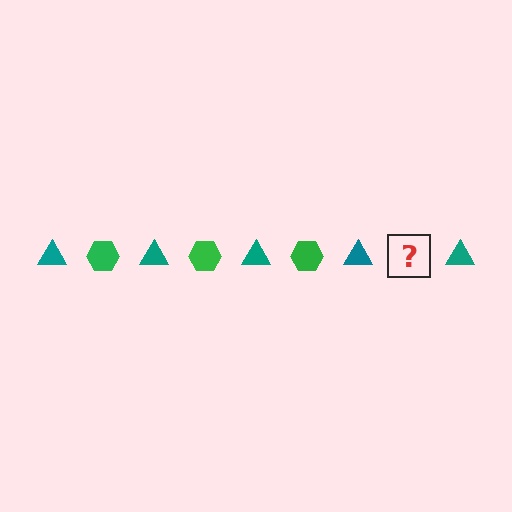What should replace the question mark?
The question mark should be replaced with a green hexagon.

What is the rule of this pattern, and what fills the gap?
The rule is that the pattern alternates between teal triangle and green hexagon. The gap should be filled with a green hexagon.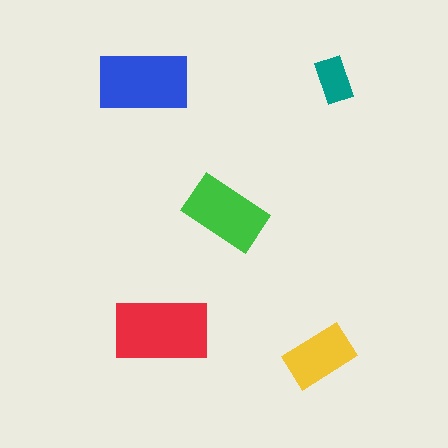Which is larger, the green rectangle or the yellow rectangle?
The green one.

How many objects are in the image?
There are 5 objects in the image.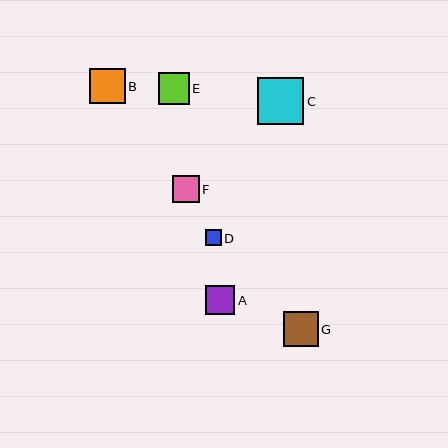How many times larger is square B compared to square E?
Square B is approximately 1.1 times the size of square E.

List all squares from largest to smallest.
From largest to smallest: C, B, G, E, A, F, D.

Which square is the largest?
Square C is the largest with a size of approximately 47 pixels.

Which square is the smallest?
Square D is the smallest with a size of approximately 16 pixels.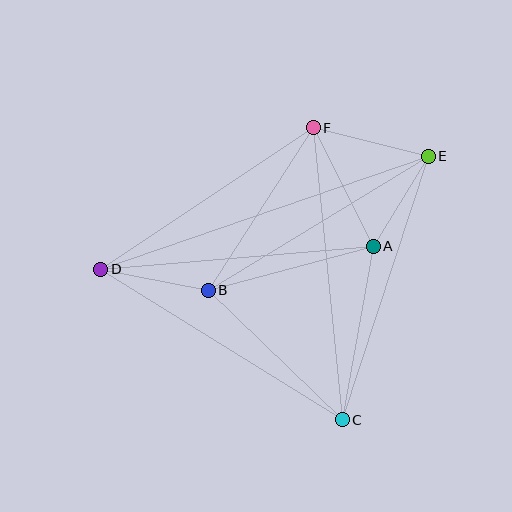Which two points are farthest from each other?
Points D and E are farthest from each other.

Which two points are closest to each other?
Points A and E are closest to each other.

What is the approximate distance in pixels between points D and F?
The distance between D and F is approximately 255 pixels.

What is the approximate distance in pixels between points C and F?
The distance between C and F is approximately 294 pixels.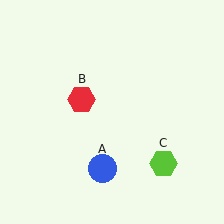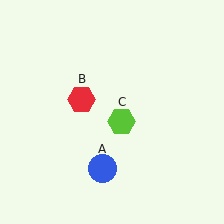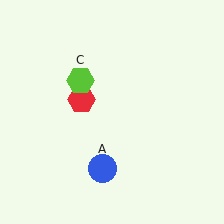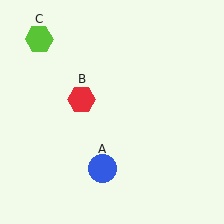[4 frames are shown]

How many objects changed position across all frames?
1 object changed position: lime hexagon (object C).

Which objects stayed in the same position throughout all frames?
Blue circle (object A) and red hexagon (object B) remained stationary.